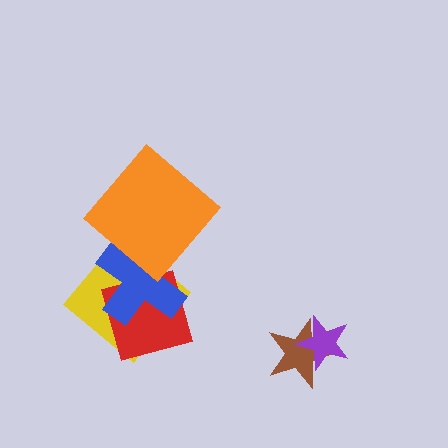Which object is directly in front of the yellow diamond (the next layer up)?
The red square is directly in front of the yellow diamond.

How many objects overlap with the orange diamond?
1 object overlaps with the orange diamond.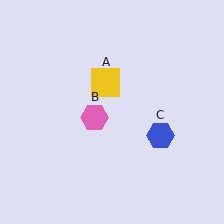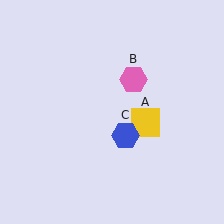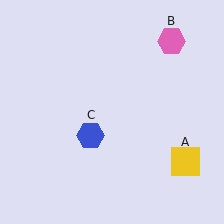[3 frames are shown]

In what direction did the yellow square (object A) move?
The yellow square (object A) moved down and to the right.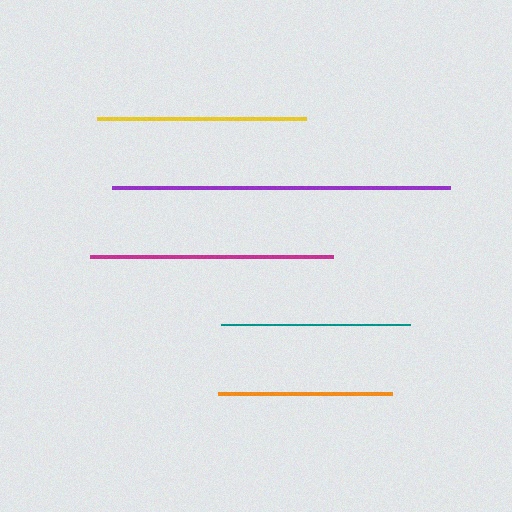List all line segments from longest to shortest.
From longest to shortest: purple, magenta, yellow, teal, orange.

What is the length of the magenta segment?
The magenta segment is approximately 244 pixels long.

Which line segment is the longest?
The purple line is the longest at approximately 338 pixels.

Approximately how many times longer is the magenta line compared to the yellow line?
The magenta line is approximately 1.2 times the length of the yellow line.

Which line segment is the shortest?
The orange line is the shortest at approximately 174 pixels.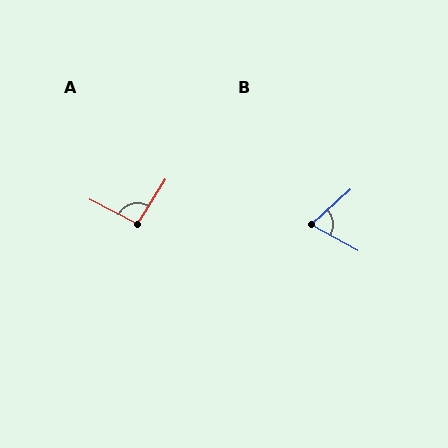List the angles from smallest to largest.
B (71°), A (94°).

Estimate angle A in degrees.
Approximately 94 degrees.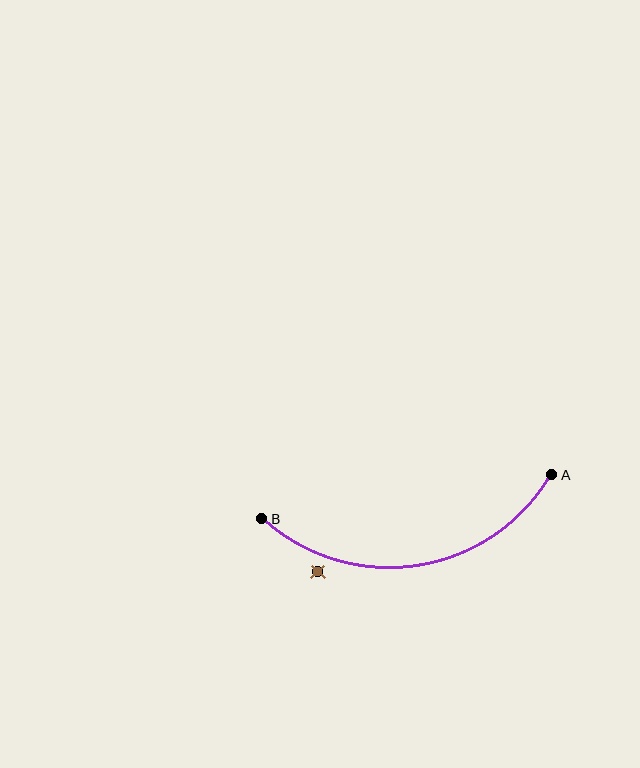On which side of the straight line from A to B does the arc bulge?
The arc bulges below the straight line connecting A and B.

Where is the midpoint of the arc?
The arc midpoint is the point on the curve farthest from the straight line joining A and B. It sits below that line.